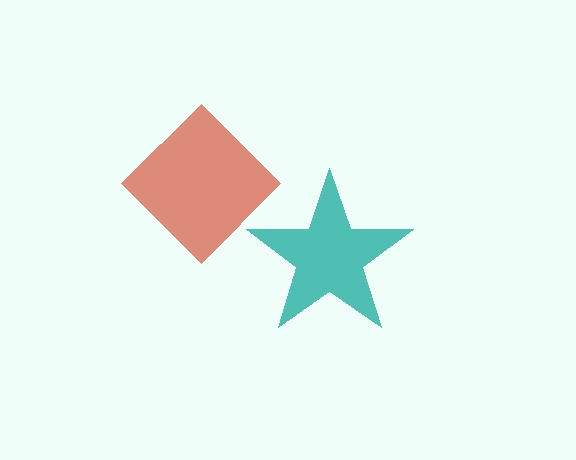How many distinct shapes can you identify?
There are 2 distinct shapes: a teal star, a red diamond.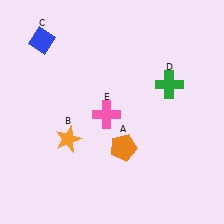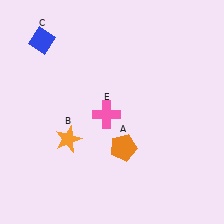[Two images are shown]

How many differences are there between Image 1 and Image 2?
There is 1 difference between the two images.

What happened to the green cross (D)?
The green cross (D) was removed in Image 2. It was in the top-right area of Image 1.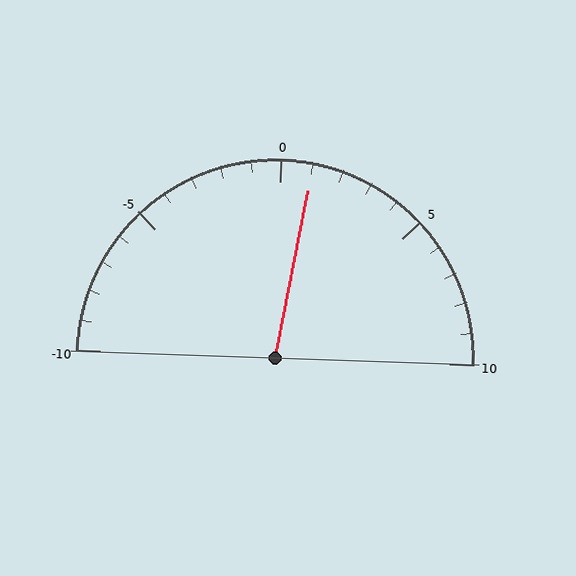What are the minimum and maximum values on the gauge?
The gauge ranges from -10 to 10.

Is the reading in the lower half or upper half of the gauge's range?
The reading is in the upper half of the range (-10 to 10).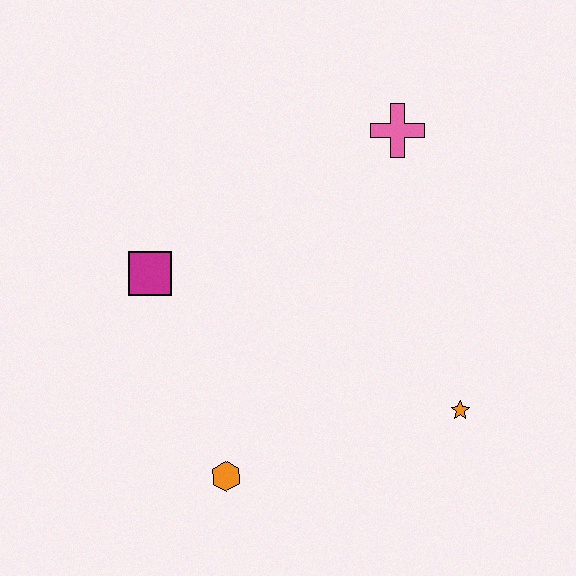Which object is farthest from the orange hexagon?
The pink cross is farthest from the orange hexagon.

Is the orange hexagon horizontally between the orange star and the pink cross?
No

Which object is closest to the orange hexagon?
The magenta square is closest to the orange hexagon.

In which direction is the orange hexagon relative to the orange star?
The orange hexagon is to the left of the orange star.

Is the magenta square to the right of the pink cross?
No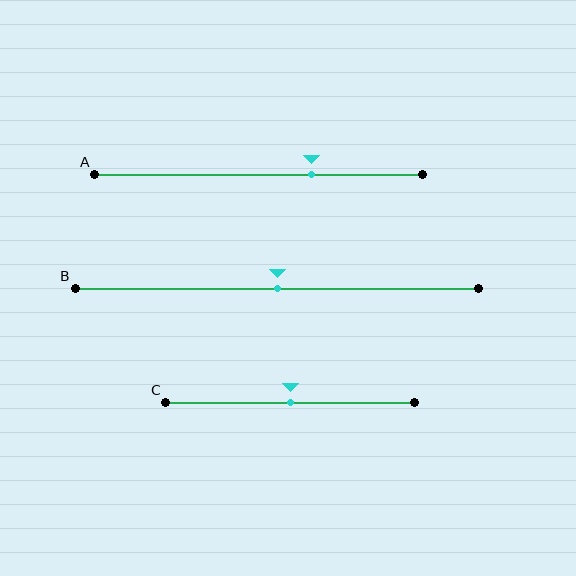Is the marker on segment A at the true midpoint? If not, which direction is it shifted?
No, the marker on segment A is shifted to the right by about 16% of the segment length.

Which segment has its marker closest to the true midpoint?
Segment B has its marker closest to the true midpoint.